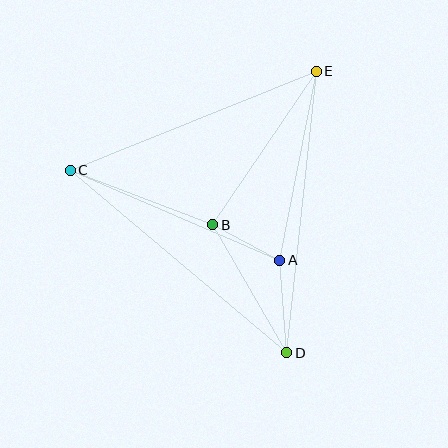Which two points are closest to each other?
Points A and B are closest to each other.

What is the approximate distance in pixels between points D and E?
The distance between D and E is approximately 283 pixels.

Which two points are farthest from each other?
Points C and D are farthest from each other.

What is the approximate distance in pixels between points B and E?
The distance between B and E is approximately 185 pixels.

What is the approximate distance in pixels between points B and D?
The distance between B and D is approximately 148 pixels.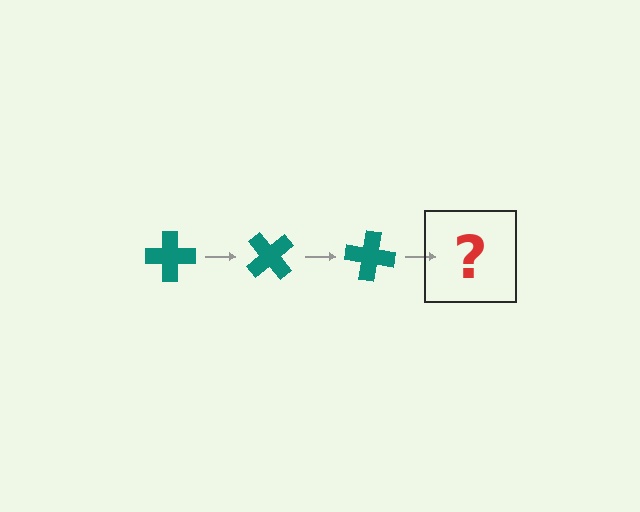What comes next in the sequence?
The next element should be a teal cross rotated 150 degrees.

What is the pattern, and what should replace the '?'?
The pattern is that the cross rotates 50 degrees each step. The '?' should be a teal cross rotated 150 degrees.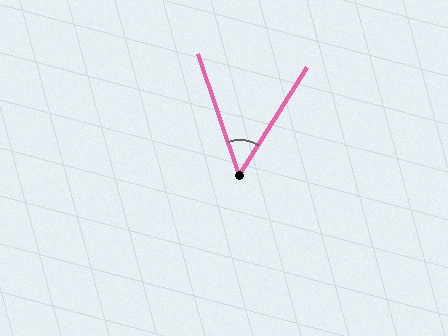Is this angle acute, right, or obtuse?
It is acute.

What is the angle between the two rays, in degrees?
Approximately 51 degrees.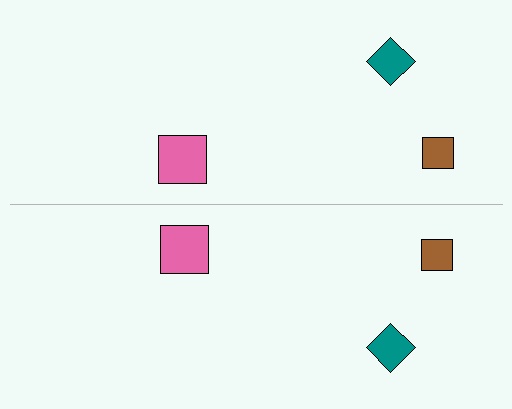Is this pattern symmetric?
Yes, this pattern has bilateral (reflection) symmetry.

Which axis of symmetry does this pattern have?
The pattern has a horizontal axis of symmetry running through the center of the image.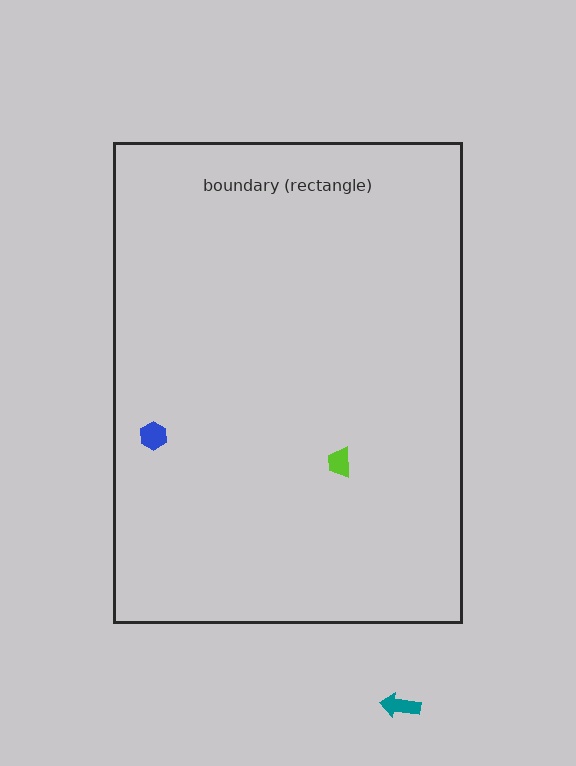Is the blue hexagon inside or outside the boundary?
Inside.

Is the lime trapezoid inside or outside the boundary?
Inside.